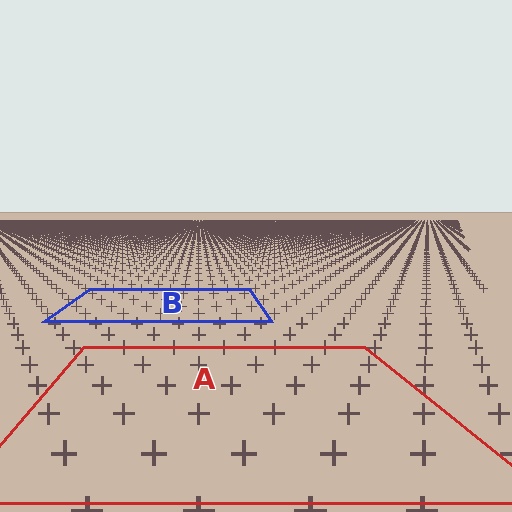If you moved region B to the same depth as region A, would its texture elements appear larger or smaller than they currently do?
They would appear larger. At a closer depth, the same texture elements are projected at a bigger on-screen size.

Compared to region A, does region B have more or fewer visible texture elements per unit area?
Region B has more texture elements per unit area — they are packed more densely because it is farther away.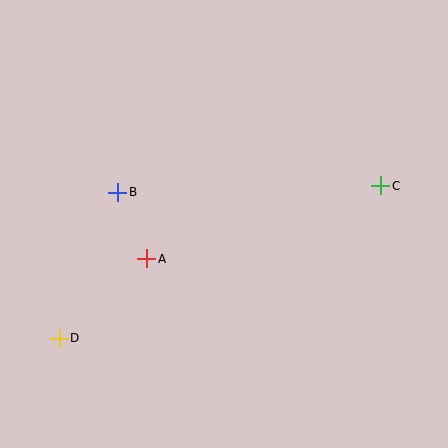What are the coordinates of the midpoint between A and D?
The midpoint between A and D is at (103, 298).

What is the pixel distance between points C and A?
The distance between C and A is 245 pixels.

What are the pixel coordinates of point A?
Point A is at (147, 259).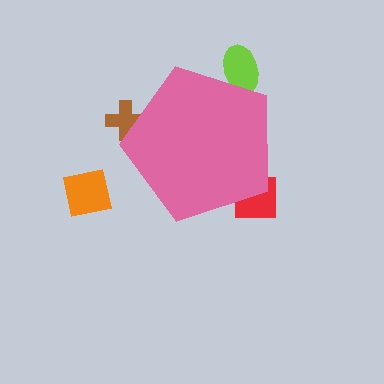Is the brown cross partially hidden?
Yes, the brown cross is partially hidden behind the pink pentagon.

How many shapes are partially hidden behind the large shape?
3 shapes are partially hidden.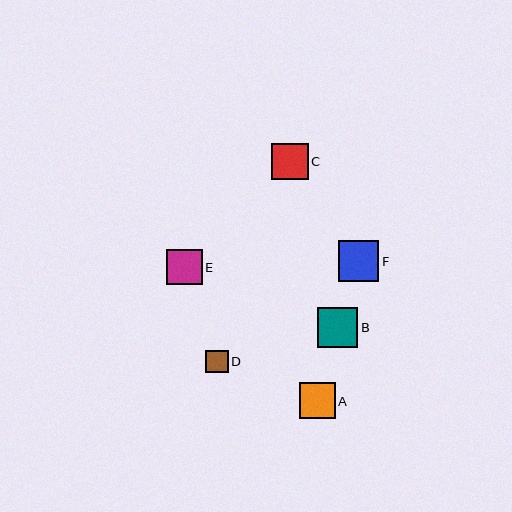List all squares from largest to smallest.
From largest to smallest: F, B, C, A, E, D.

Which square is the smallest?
Square D is the smallest with a size of approximately 23 pixels.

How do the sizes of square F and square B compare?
Square F and square B are approximately the same size.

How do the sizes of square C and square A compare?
Square C and square A are approximately the same size.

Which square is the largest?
Square F is the largest with a size of approximately 41 pixels.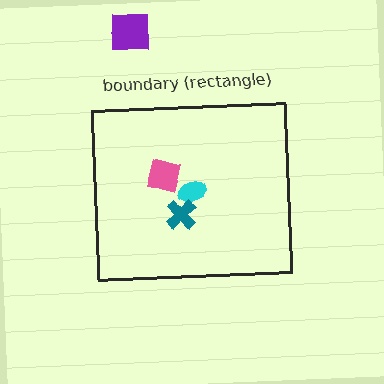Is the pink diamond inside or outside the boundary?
Inside.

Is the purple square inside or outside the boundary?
Outside.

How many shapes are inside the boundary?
3 inside, 1 outside.